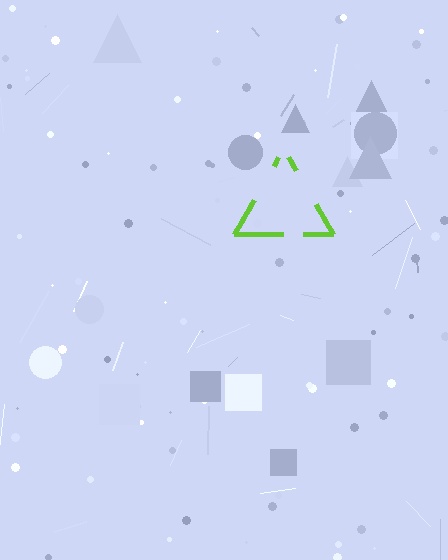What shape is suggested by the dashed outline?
The dashed outline suggests a triangle.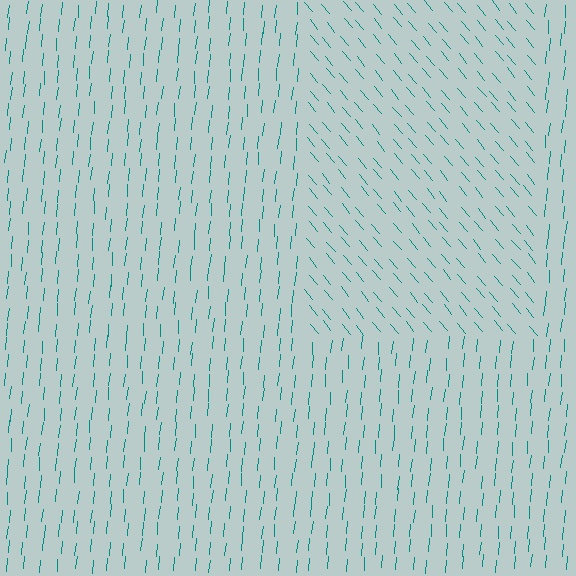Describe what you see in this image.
The image is filled with small teal line segments. A rectangle region in the image has lines oriented differently from the surrounding lines, creating a visible texture boundary.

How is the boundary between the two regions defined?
The boundary is defined purely by a change in line orientation (approximately 45 degrees difference). All lines are the same color and thickness.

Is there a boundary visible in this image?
Yes, there is a texture boundary formed by a change in line orientation.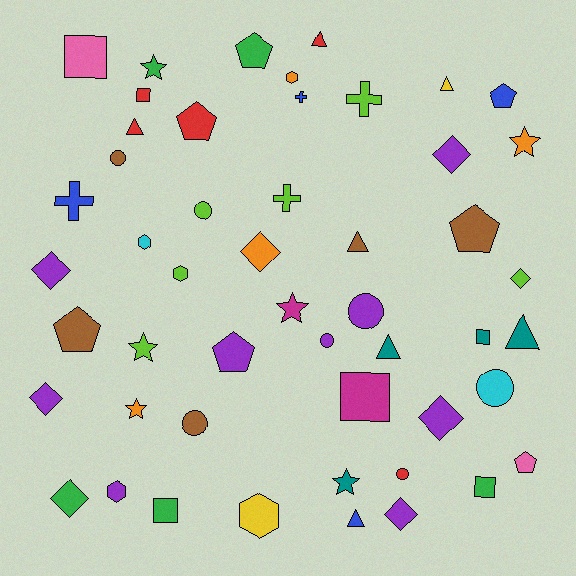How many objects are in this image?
There are 50 objects.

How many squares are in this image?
There are 6 squares.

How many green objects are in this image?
There are 5 green objects.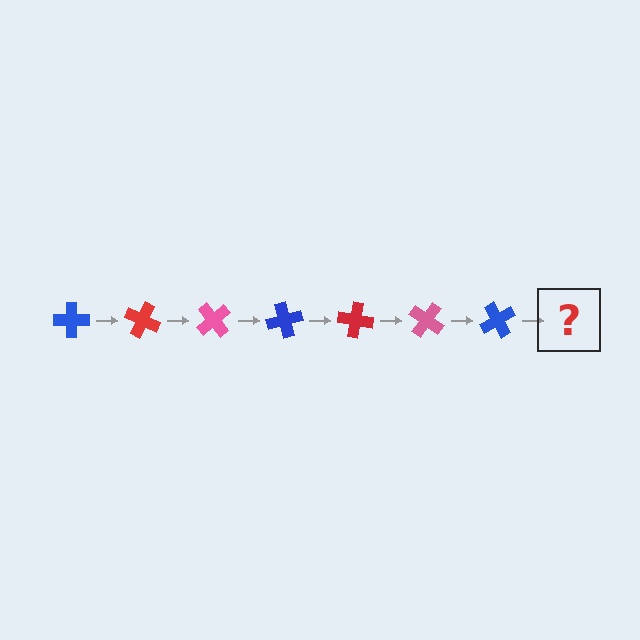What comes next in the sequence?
The next element should be a red cross, rotated 175 degrees from the start.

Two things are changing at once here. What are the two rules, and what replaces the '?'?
The two rules are that it rotates 25 degrees each step and the color cycles through blue, red, and pink. The '?' should be a red cross, rotated 175 degrees from the start.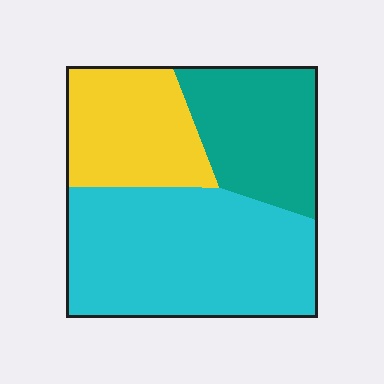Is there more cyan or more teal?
Cyan.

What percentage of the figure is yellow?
Yellow covers roughly 25% of the figure.